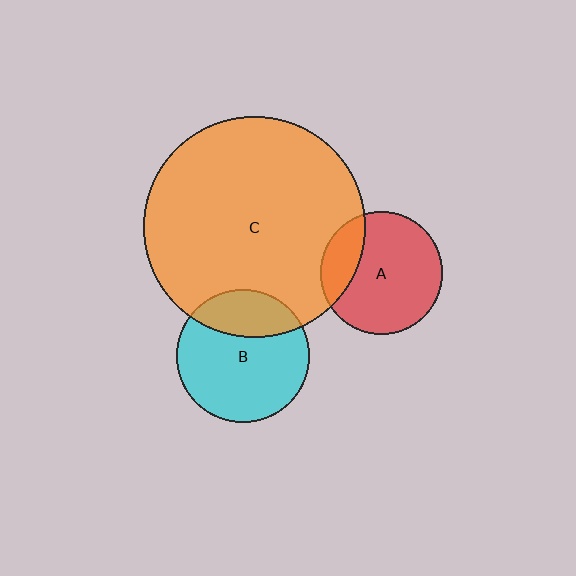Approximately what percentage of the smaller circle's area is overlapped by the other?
Approximately 20%.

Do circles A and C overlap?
Yes.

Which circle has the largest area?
Circle C (orange).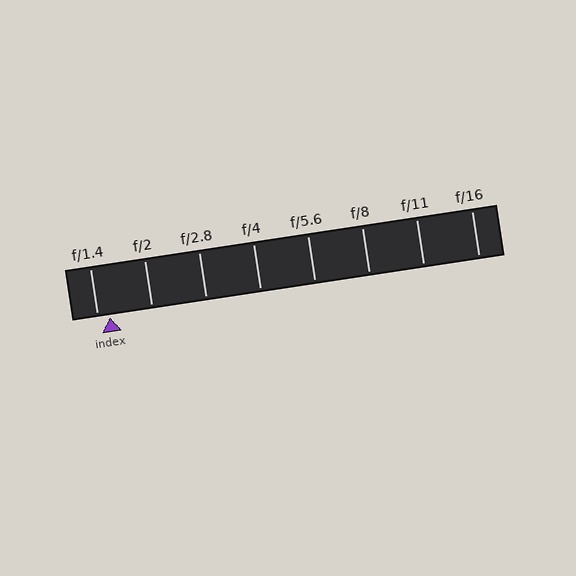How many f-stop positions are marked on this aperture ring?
There are 8 f-stop positions marked.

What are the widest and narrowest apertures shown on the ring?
The widest aperture shown is f/1.4 and the narrowest is f/16.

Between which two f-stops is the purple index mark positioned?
The index mark is between f/1.4 and f/2.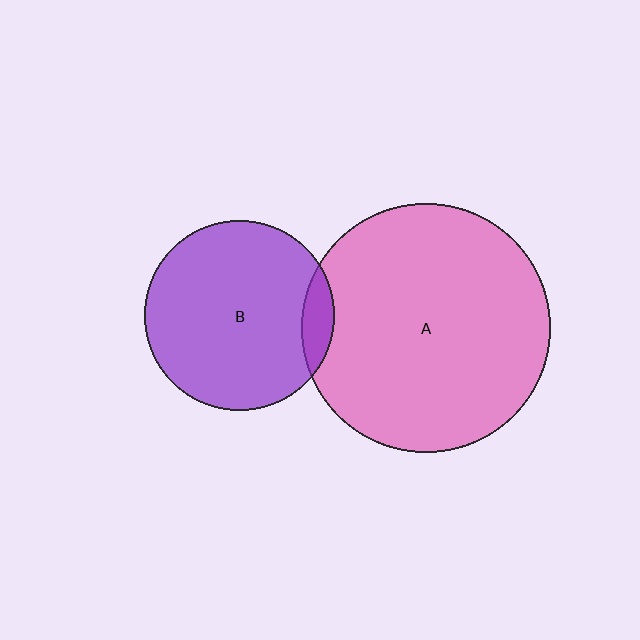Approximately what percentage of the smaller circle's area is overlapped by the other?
Approximately 10%.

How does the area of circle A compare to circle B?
Approximately 1.7 times.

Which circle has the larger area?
Circle A (pink).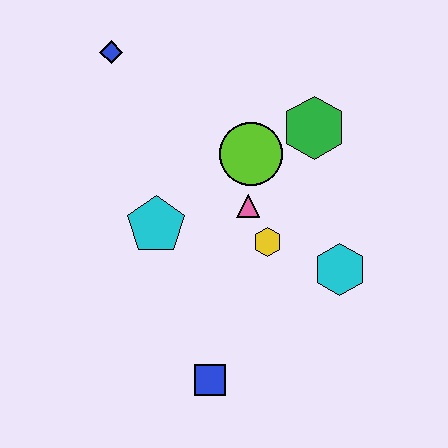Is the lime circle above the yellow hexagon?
Yes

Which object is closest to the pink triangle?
The yellow hexagon is closest to the pink triangle.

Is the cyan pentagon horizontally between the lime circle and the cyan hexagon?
No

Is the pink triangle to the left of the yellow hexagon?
Yes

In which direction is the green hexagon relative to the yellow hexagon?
The green hexagon is above the yellow hexagon.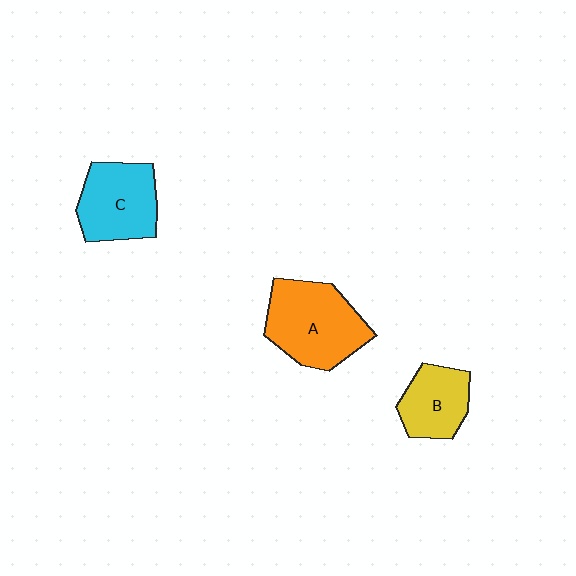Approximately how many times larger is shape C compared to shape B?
Approximately 1.3 times.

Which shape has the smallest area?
Shape B (yellow).